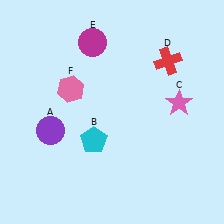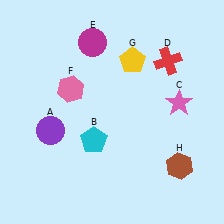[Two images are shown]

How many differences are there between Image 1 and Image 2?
There are 2 differences between the two images.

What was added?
A yellow pentagon (G), a brown hexagon (H) were added in Image 2.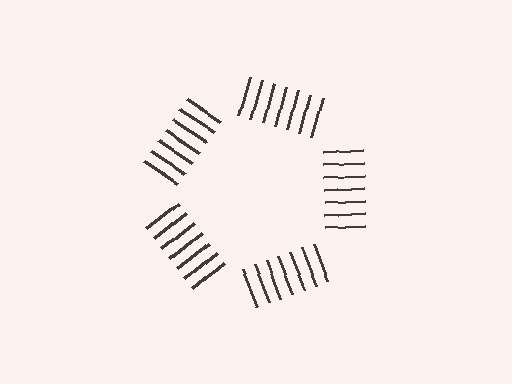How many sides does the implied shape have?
5 sides — the line-ends trace a pentagon.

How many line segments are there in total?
35 — 7 along each of the 5 edges.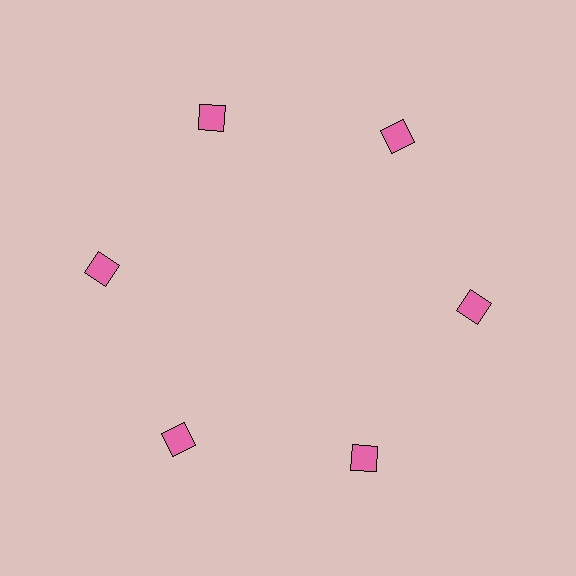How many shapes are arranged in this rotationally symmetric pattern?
There are 6 shapes, arranged in 6 groups of 1.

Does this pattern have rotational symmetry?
Yes, this pattern has 6-fold rotational symmetry. It looks the same after rotating 60 degrees around the center.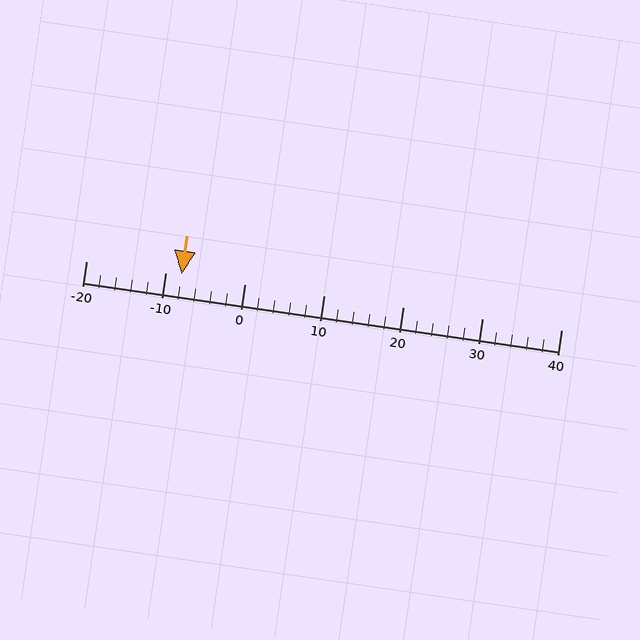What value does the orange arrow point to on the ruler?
The orange arrow points to approximately -8.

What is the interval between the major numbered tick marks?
The major tick marks are spaced 10 units apart.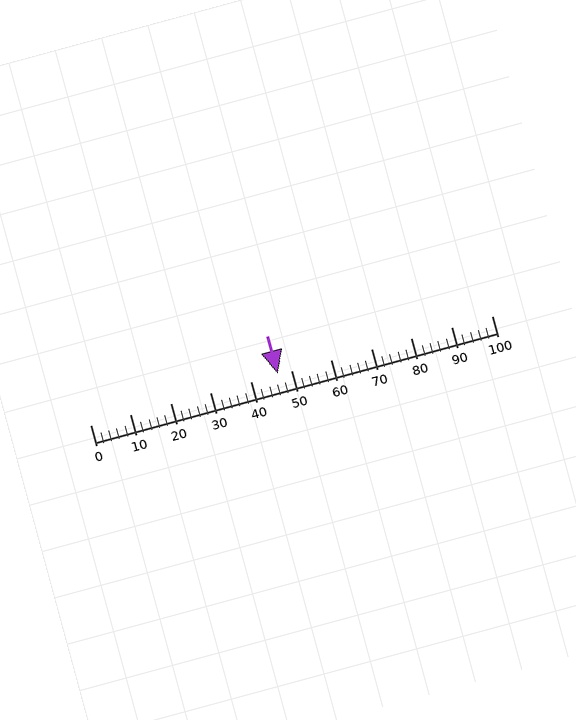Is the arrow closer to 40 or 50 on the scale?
The arrow is closer to 50.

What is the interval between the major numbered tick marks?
The major tick marks are spaced 10 units apart.